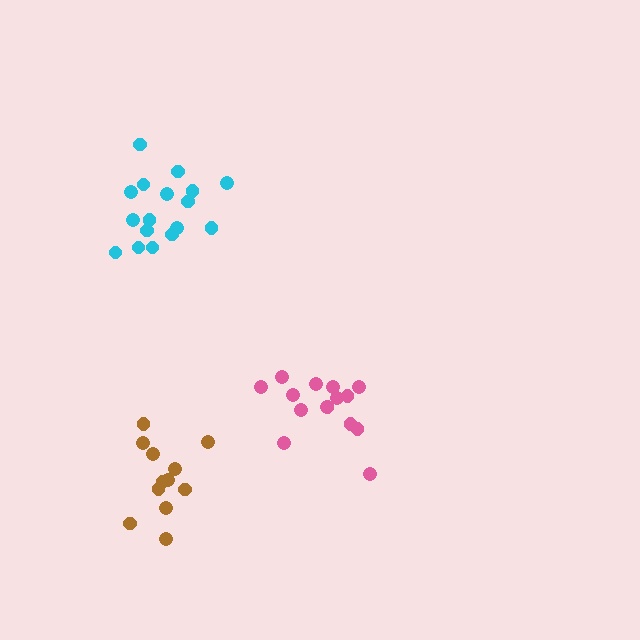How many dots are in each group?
Group 1: 12 dots, Group 2: 17 dots, Group 3: 15 dots (44 total).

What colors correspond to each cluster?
The clusters are colored: brown, cyan, pink.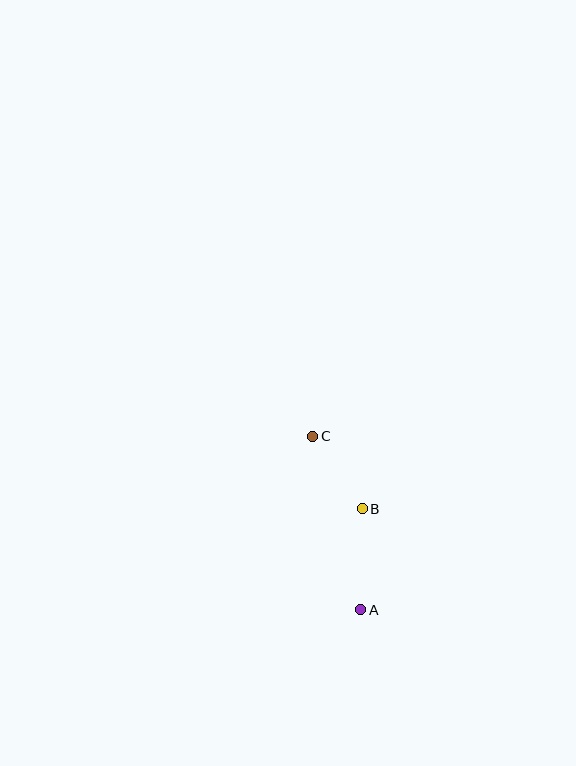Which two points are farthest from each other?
Points A and C are farthest from each other.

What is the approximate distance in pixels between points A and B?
The distance between A and B is approximately 101 pixels.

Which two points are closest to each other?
Points B and C are closest to each other.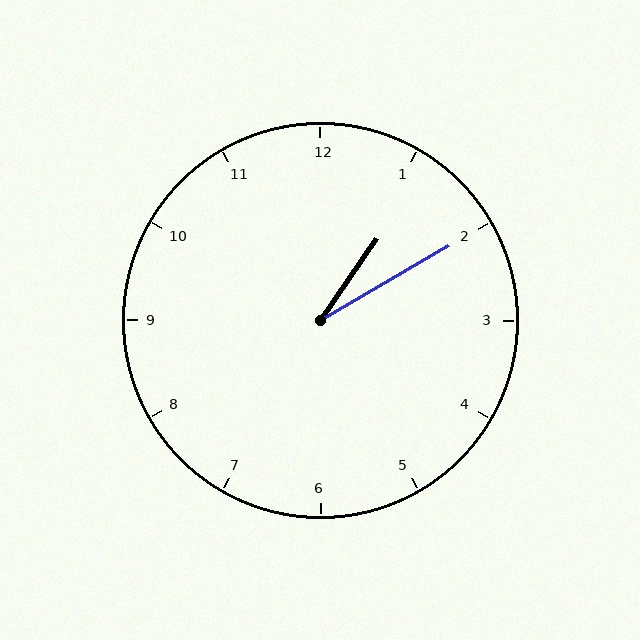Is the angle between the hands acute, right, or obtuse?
It is acute.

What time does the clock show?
1:10.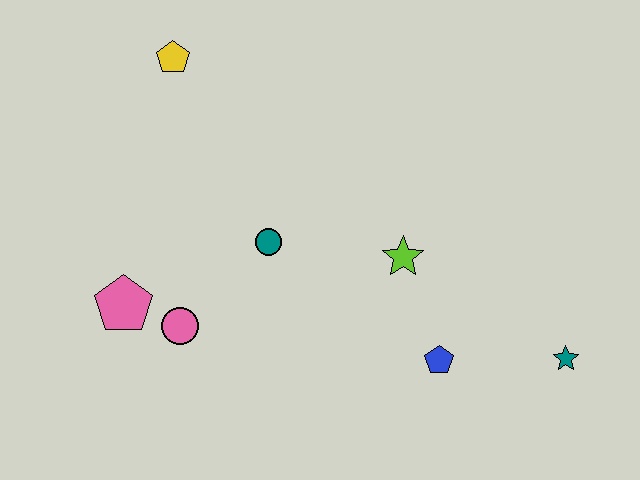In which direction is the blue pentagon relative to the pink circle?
The blue pentagon is to the right of the pink circle.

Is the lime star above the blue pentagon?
Yes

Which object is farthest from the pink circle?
The teal star is farthest from the pink circle.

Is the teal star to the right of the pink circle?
Yes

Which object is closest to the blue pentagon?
The lime star is closest to the blue pentagon.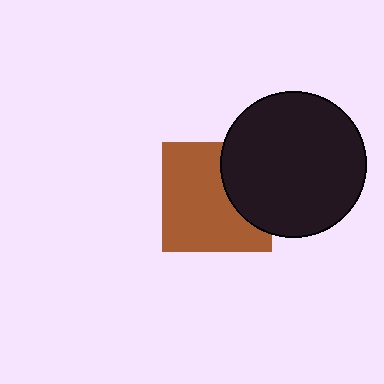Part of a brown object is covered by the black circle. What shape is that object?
It is a square.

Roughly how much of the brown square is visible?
Most of it is visible (roughly 68%).